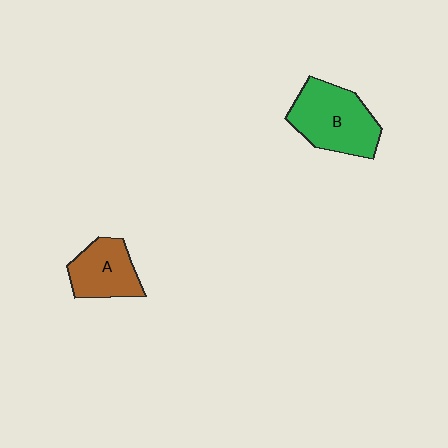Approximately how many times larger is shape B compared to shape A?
Approximately 1.4 times.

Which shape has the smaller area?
Shape A (brown).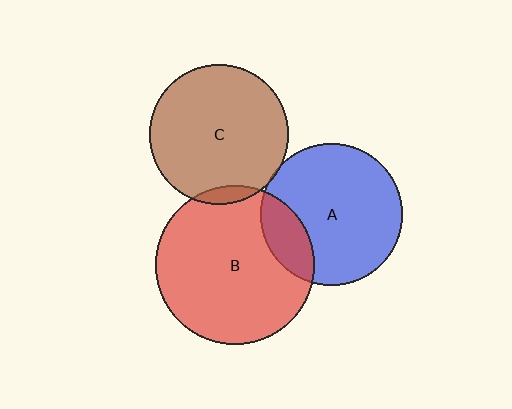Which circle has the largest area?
Circle B (red).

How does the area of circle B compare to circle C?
Approximately 1.3 times.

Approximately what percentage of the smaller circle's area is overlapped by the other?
Approximately 5%.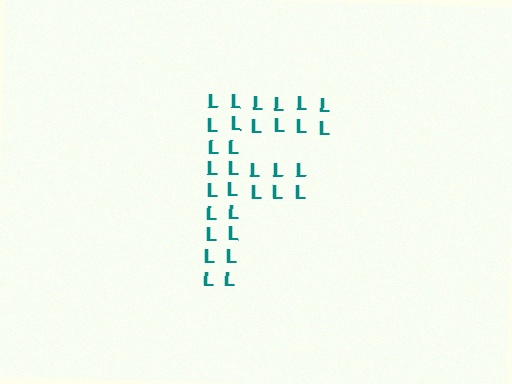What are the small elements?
The small elements are letter L's.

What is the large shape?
The large shape is the letter F.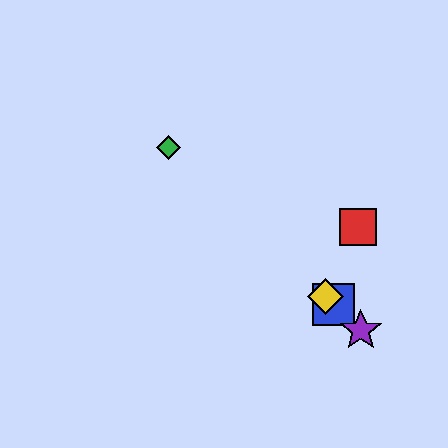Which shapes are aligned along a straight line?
The blue square, the green diamond, the yellow diamond, the purple star are aligned along a straight line.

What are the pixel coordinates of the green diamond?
The green diamond is at (169, 147).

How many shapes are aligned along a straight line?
4 shapes (the blue square, the green diamond, the yellow diamond, the purple star) are aligned along a straight line.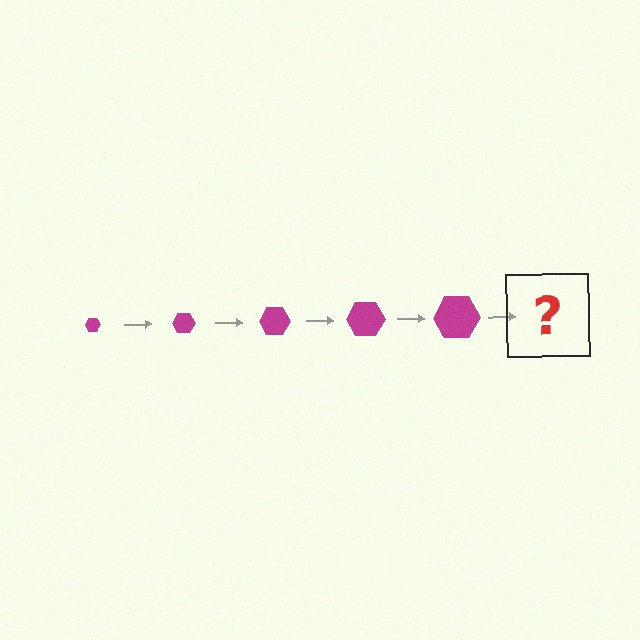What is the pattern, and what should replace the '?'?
The pattern is that the hexagon gets progressively larger each step. The '?' should be a magenta hexagon, larger than the previous one.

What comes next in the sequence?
The next element should be a magenta hexagon, larger than the previous one.